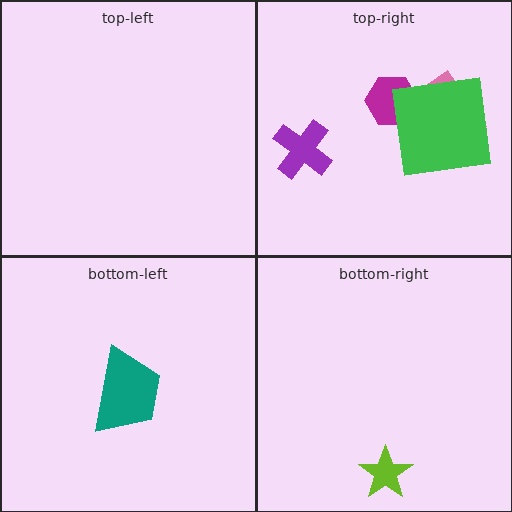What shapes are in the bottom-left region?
The teal trapezoid.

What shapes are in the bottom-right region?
The lime star.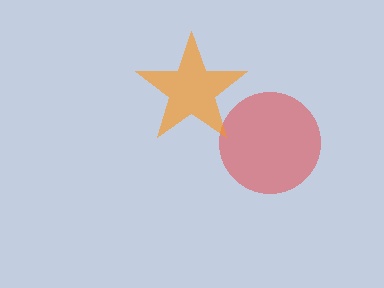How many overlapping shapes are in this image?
There are 2 overlapping shapes in the image.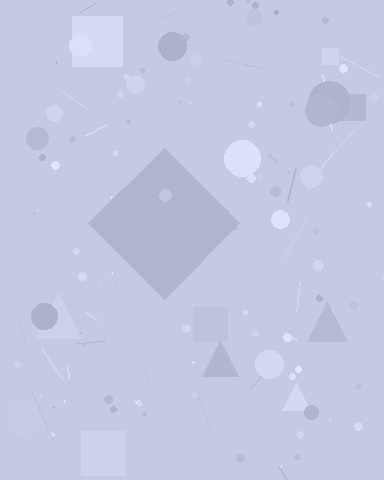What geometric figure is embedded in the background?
A diamond is embedded in the background.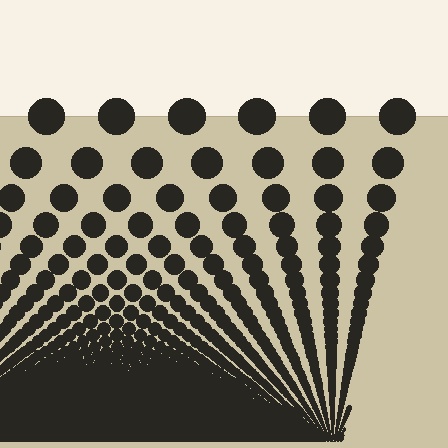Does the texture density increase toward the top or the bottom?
Density increases toward the bottom.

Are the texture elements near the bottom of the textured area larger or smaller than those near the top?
Smaller. The gradient is inverted — elements near the bottom are smaller and denser.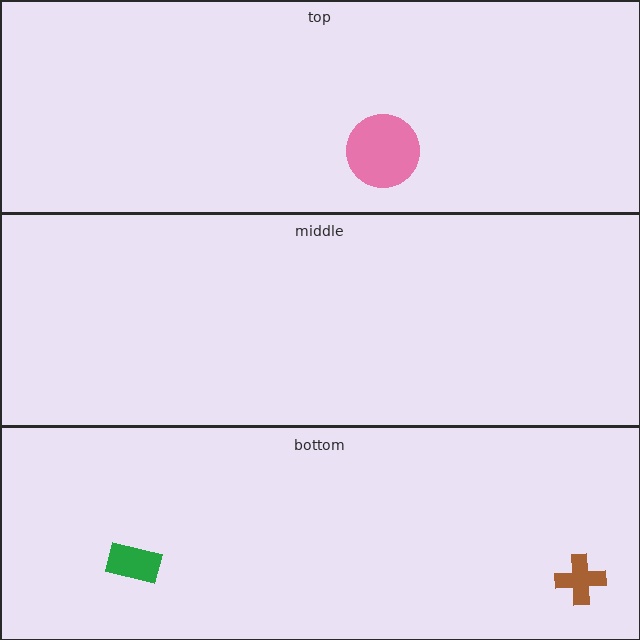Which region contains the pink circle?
The top region.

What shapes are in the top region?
The pink circle.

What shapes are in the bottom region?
The green rectangle, the brown cross.